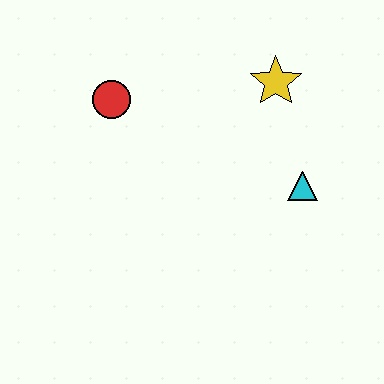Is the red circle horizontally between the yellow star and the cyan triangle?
No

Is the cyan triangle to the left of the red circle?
No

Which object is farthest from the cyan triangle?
The red circle is farthest from the cyan triangle.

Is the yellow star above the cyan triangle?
Yes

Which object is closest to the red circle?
The yellow star is closest to the red circle.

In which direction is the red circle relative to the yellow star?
The red circle is to the left of the yellow star.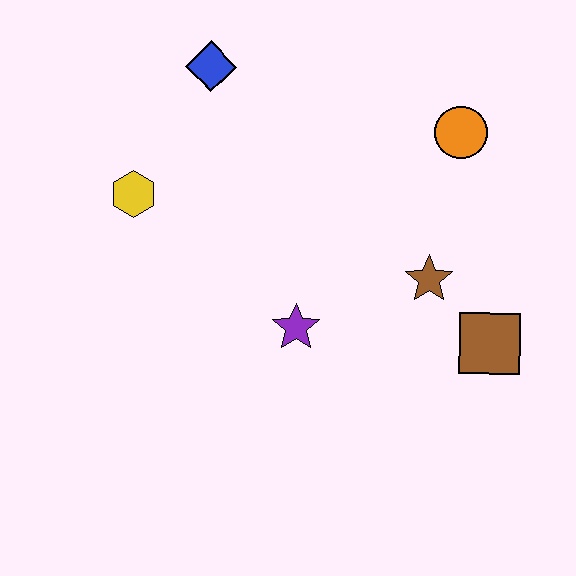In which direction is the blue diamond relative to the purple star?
The blue diamond is above the purple star.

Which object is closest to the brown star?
The brown square is closest to the brown star.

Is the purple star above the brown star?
No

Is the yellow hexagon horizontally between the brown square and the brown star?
No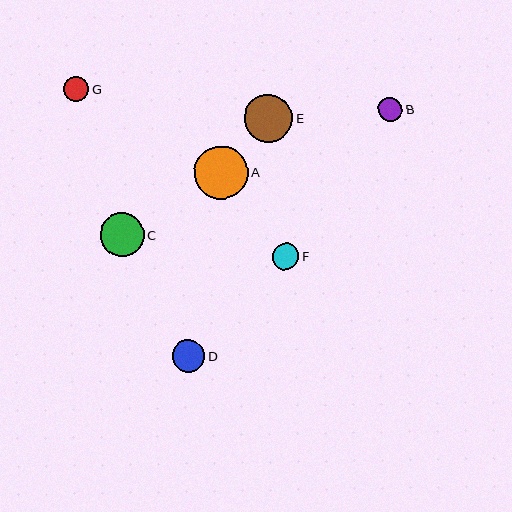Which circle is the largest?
Circle A is the largest with a size of approximately 54 pixels.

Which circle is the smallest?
Circle B is the smallest with a size of approximately 24 pixels.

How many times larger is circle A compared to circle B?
Circle A is approximately 2.2 times the size of circle B.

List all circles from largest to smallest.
From largest to smallest: A, E, C, D, F, G, B.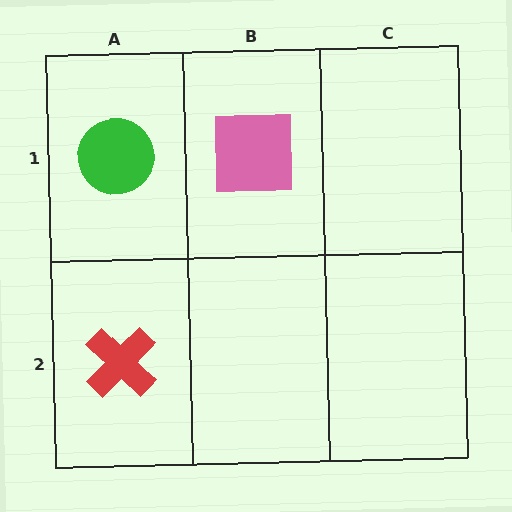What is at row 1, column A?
A green circle.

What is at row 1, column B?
A pink square.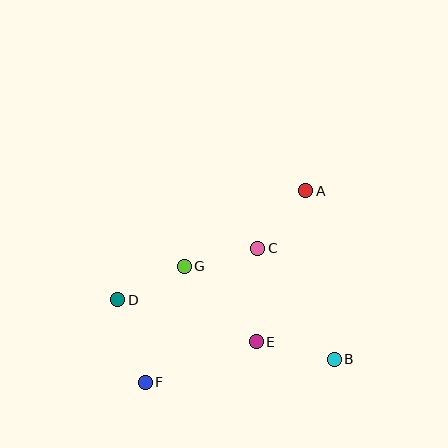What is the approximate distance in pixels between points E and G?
The distance between E and G is approximately 104 pixels.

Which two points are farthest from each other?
Points A and F are farthest from each other.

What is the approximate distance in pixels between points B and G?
The distance between B and G is approximately 176 pixels.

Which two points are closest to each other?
Points D and G are closest to each other.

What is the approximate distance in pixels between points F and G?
The distance between F and G is approximately 122 pixels.